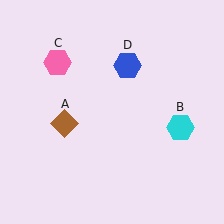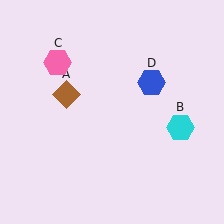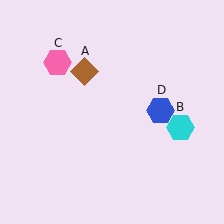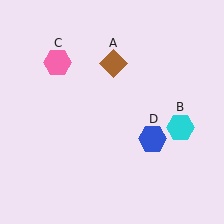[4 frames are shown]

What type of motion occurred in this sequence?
The brown diamond (object A), blue hexagon (object D) rotated clockwise around the center of the scene.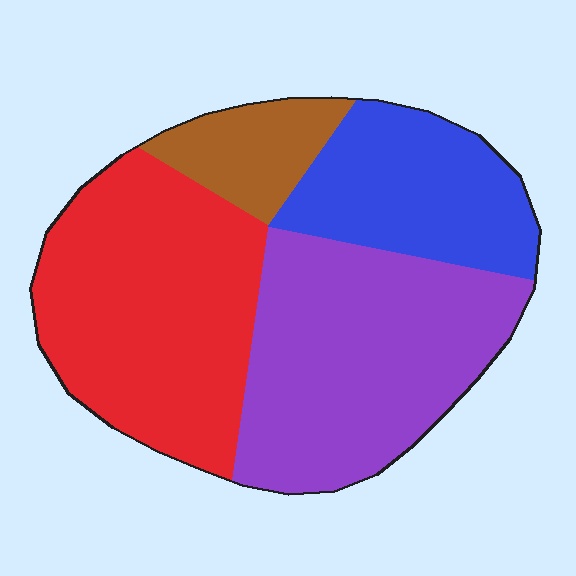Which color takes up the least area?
Brown, at roughly 10%.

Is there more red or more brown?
Red.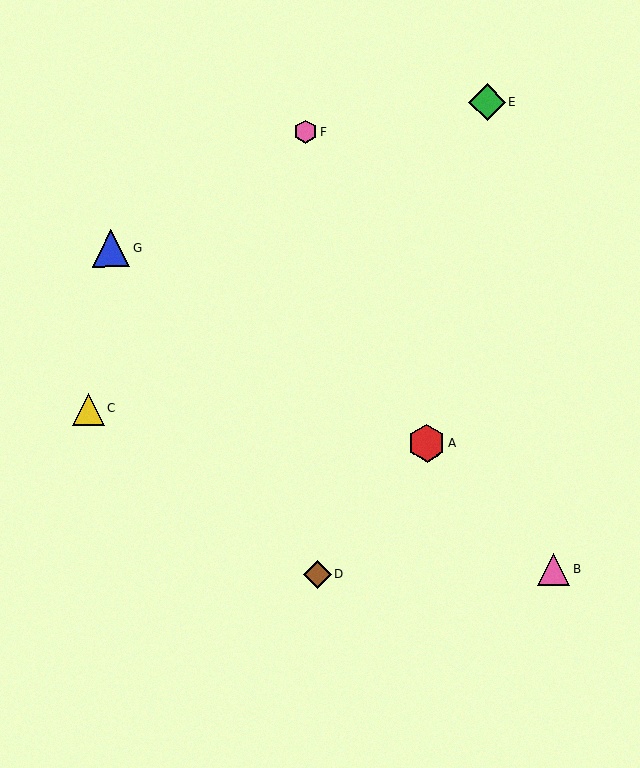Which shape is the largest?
The red hexagon (labeled A) is the largest.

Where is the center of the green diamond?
The center of the green diamond is at (487, 102).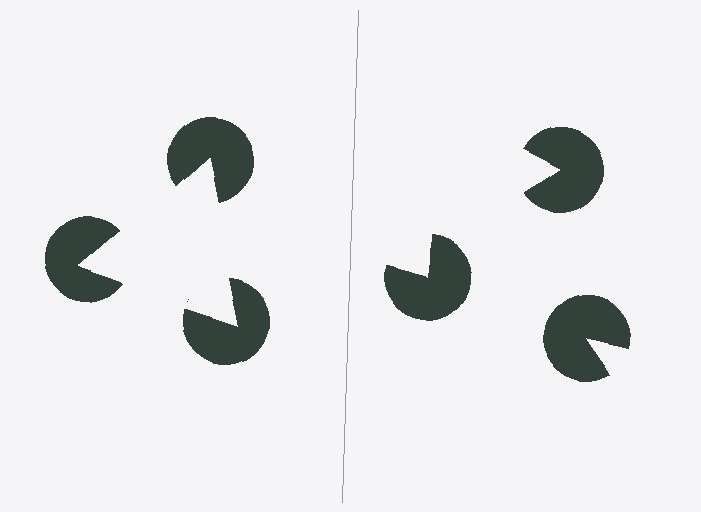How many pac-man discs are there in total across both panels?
6 — 3 on each side.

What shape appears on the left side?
An illusory triangle.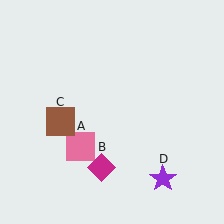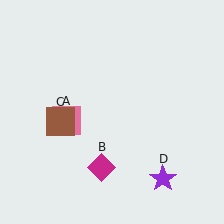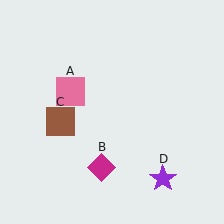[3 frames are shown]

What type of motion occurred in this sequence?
The pink square (object A) rotated clockwise around the center of the scene.